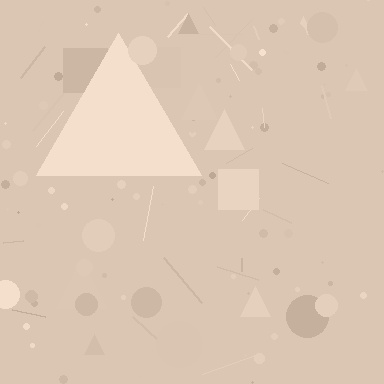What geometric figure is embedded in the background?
A triangle is embedded in the background.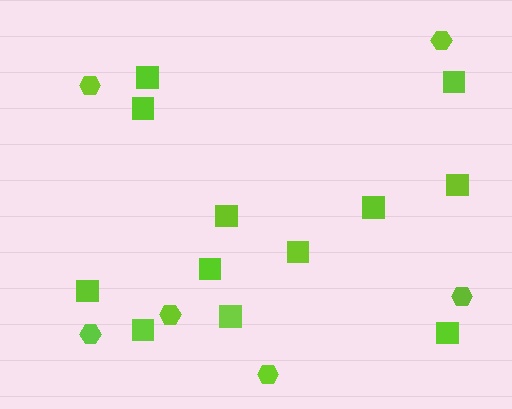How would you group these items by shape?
There are 2 groups: one group of hexagons (6) and one group of squares (12).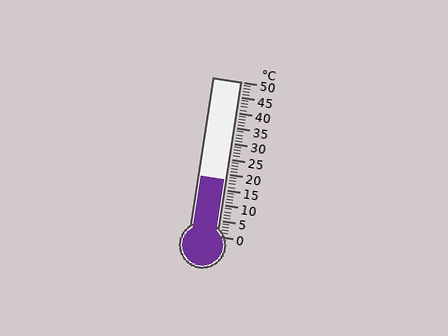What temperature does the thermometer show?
The thermometer shows approximately 18°C.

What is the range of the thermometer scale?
The thermometer scale ranges from 0°C to 50°C.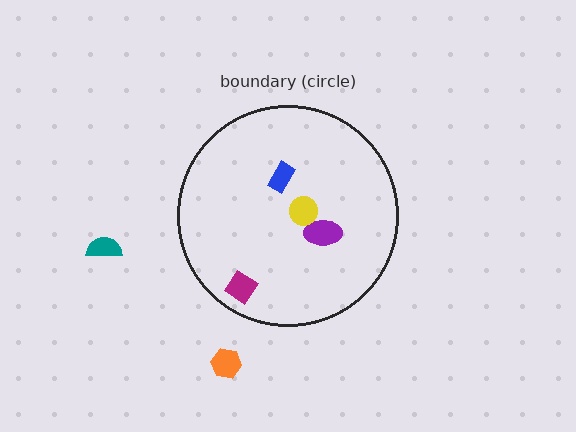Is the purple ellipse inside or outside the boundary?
Inside.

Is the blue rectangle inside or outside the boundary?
Inside.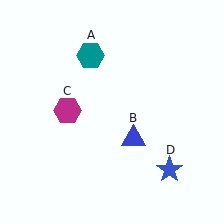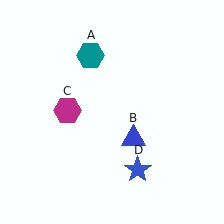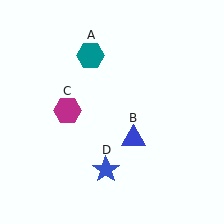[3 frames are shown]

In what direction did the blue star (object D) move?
The blue star (object D) moved left.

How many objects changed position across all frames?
1 object changed position: blue star (object D).